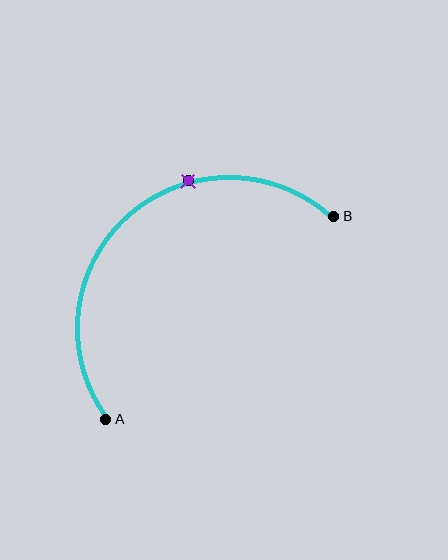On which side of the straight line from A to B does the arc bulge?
The arc bulges above and to the left of the straight line connecting A and B.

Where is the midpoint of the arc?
The arc midpoint is the point on the curve farthest from the straight line joining A and B. It sits above and to the left of that line.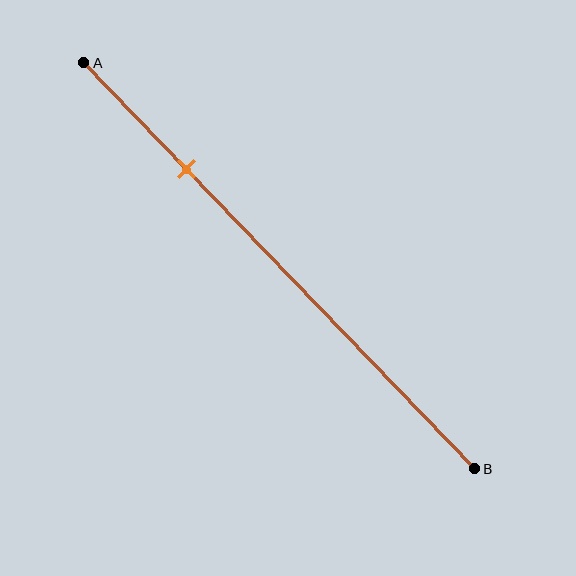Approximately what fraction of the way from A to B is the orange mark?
The orange mark is approximately 25% of the way from A to B.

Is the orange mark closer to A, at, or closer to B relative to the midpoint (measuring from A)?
The orange mark is closer to point A than the midpoint of segment AB.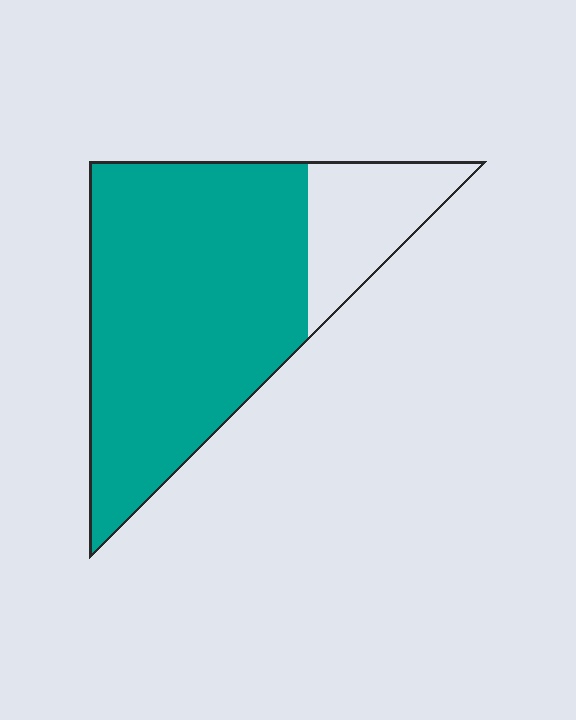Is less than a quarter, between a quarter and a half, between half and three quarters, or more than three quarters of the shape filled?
More than three quarters.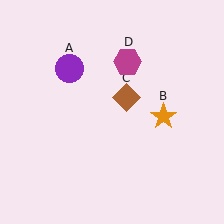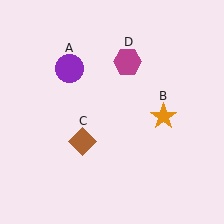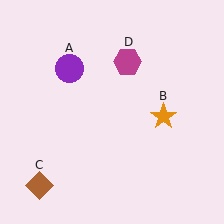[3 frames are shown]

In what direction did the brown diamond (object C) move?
The brown diamond (object C) moved down and to the left.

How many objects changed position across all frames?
1 object changed position: brown diamond (object C).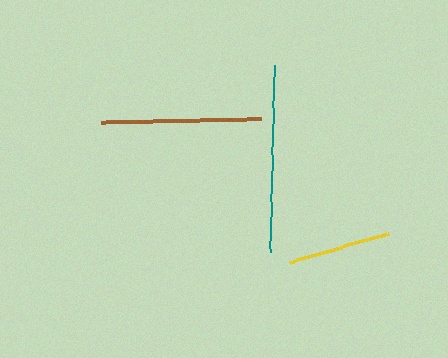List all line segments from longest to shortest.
From longest to shortest: teal, brown, yellow.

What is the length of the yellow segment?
The yellow segment is approximately 103 pixels long.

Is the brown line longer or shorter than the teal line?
The teal line is longer than the brown line.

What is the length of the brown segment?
The brown segment is approximately 160 pixels long.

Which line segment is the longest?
The teal line is the longest at approximately 187 pixels.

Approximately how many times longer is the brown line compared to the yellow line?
The brown line is approximately 1.6 times the length of the yellow line.